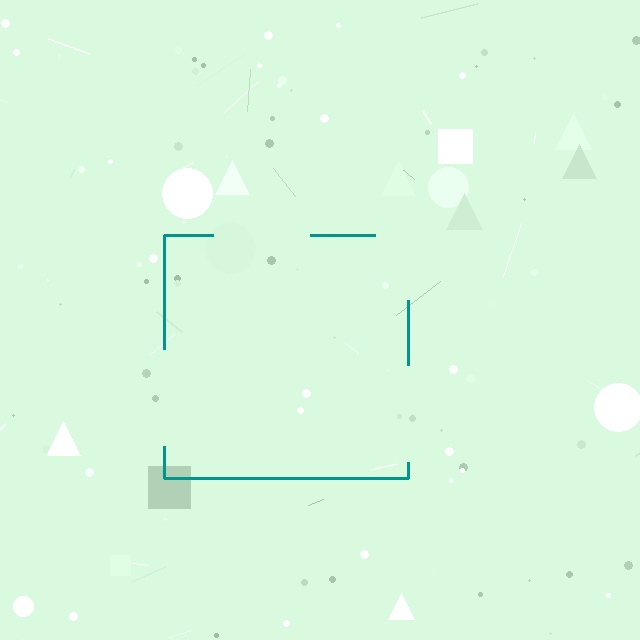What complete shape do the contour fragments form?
The contour fragments form a square.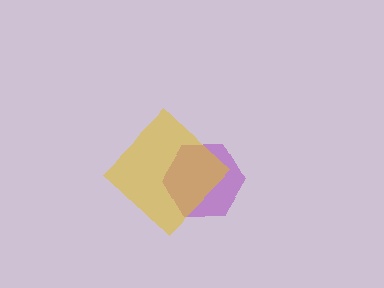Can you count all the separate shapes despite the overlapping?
Yes, there are 2 separate shapes.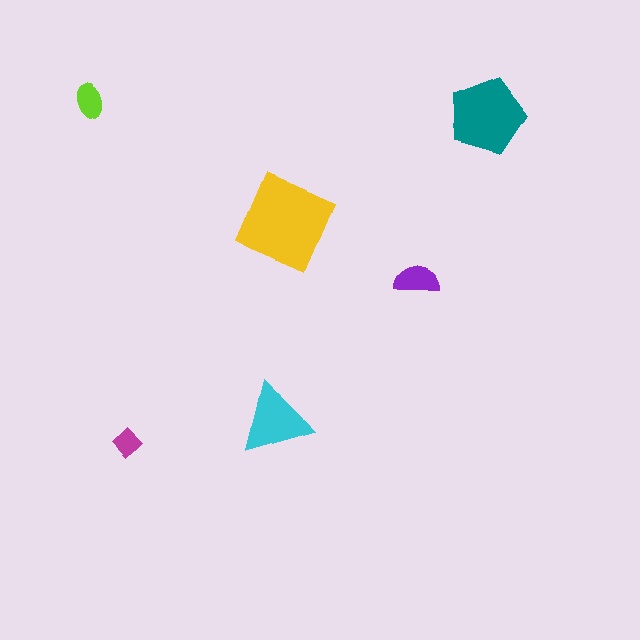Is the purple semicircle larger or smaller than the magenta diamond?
Larger.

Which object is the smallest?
The magenta diamond.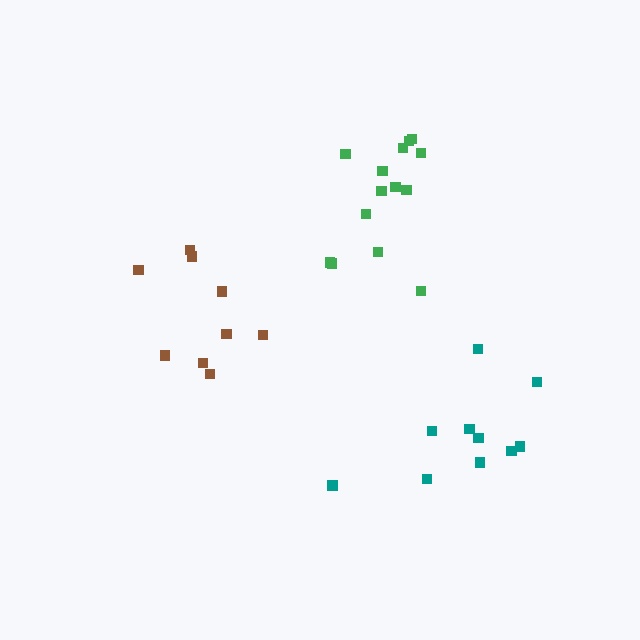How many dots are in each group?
Group 1: 10 dots, Group 2: 14 dots, Group 3: 9 dots (33 total).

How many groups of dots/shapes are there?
There are 3 groups.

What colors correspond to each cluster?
The clusters are colored: teal, green, brown.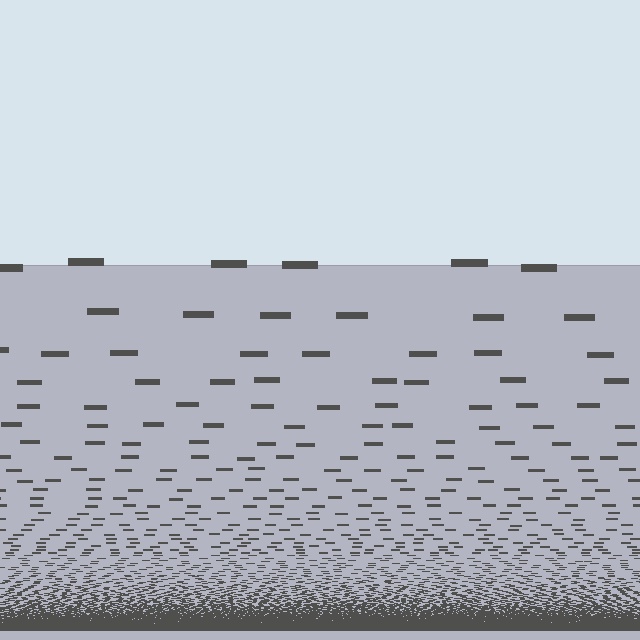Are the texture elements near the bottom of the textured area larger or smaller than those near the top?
Smaller. The gradient is inverted — elements near the bottom are smaller and denser.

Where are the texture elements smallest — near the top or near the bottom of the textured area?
Near the bottom.